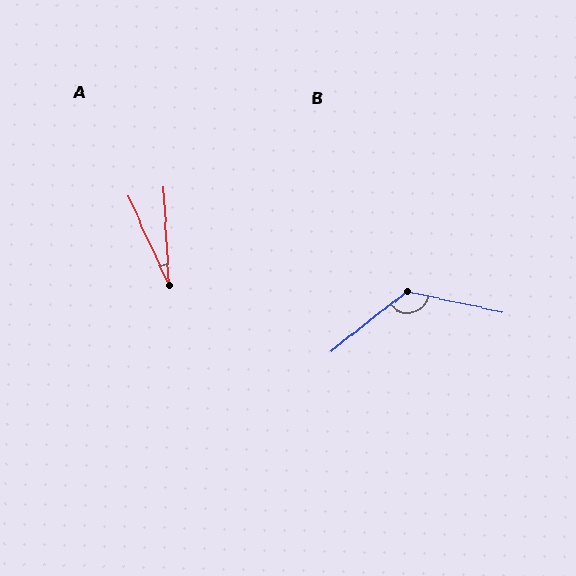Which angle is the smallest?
A, at approximately 21 degrees.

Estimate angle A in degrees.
Approximately 21 degrees.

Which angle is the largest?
B, at approximately 129 degrees.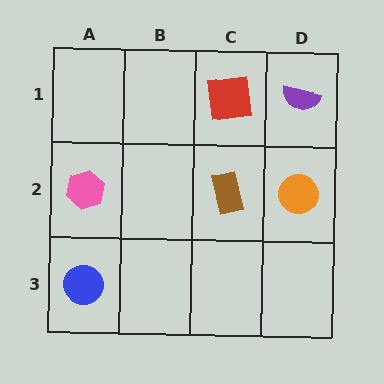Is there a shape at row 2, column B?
No, that cell is empty.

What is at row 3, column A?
A blue circle.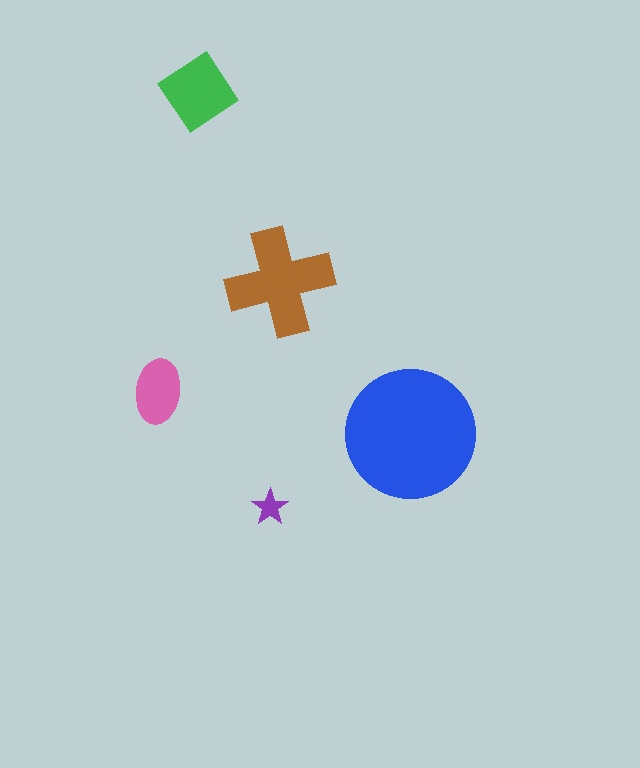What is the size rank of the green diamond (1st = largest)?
3rd.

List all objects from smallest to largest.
The purple star, the pink ellipse, the green diamond, the brown cross, the blue circle.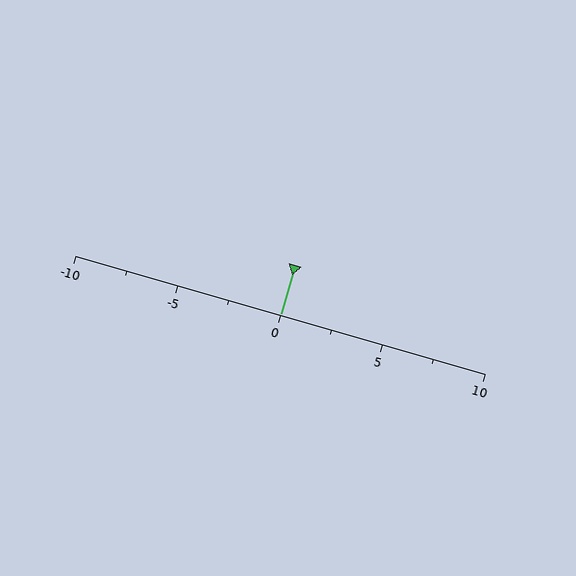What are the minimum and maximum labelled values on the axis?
The axis runs from -10 to 10.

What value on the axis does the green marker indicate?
The marker indicates approximately 0.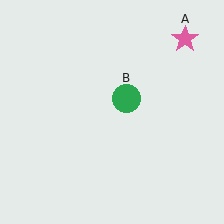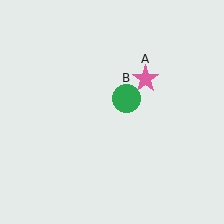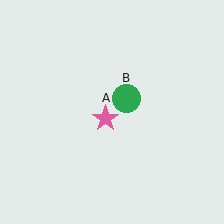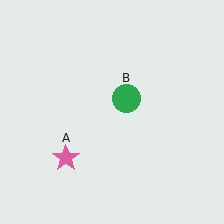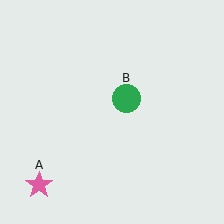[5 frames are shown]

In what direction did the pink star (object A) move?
The pink star (object A) moved down and to the left.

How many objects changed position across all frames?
1 object changed position: pink star (object A).